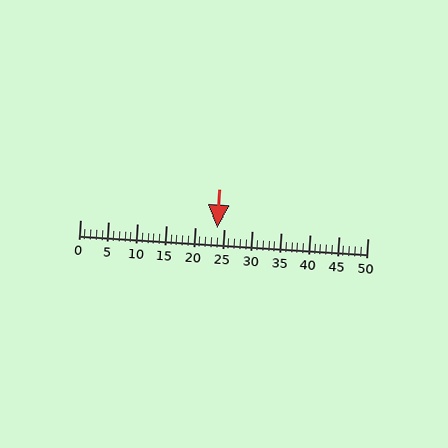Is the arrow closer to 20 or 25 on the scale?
The arrow is closer to 25.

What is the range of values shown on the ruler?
The ruler shows values from 0 to 50.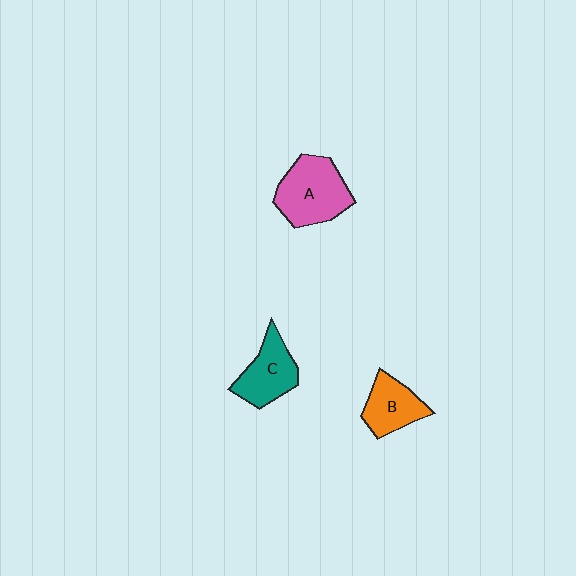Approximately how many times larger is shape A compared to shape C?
Approximately 1.3 times.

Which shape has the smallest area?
Shape B (orange).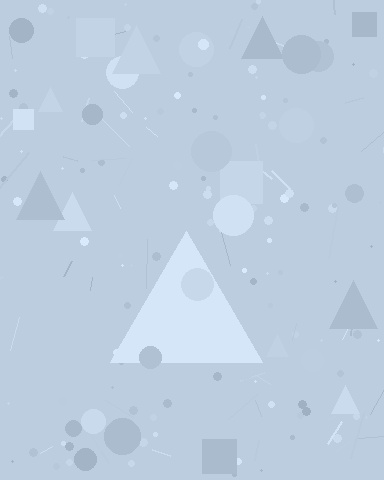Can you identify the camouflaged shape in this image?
The camouflaged shape is a triangle.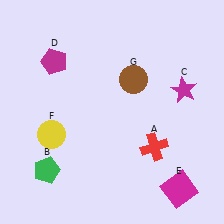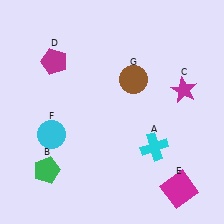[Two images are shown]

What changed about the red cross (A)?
In Image 1, A is red. In Image 2, it changed to cyan.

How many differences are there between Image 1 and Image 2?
There are 2 differences between the two images.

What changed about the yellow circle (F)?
In Image 1, F is yellow. In Image 2, it changed to cyan.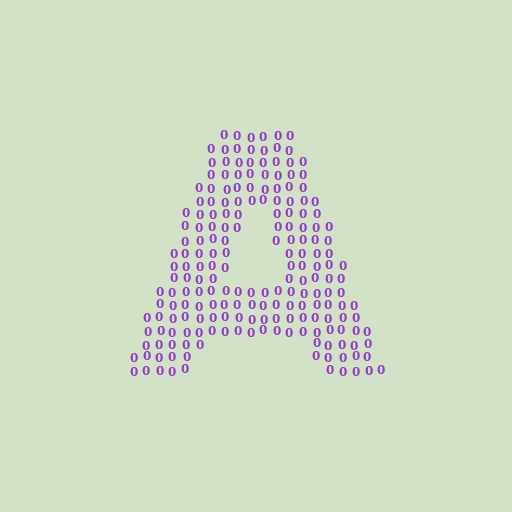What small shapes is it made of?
It is made of small digit 0's.